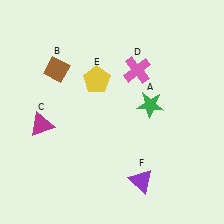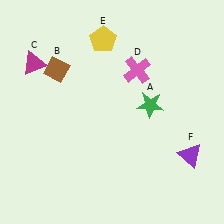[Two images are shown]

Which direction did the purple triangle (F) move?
The purple triangle (F) moved right.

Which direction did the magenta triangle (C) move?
The magenta triangle (C) moved up.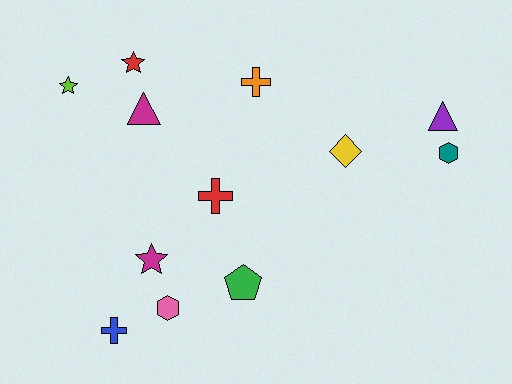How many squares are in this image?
There are no squares.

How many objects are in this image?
There are 12 objects.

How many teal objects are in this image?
There is 1 teal object.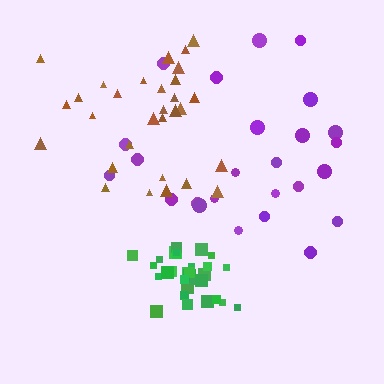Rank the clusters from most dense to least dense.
green, brown, purple.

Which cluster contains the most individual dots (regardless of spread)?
Brown (31).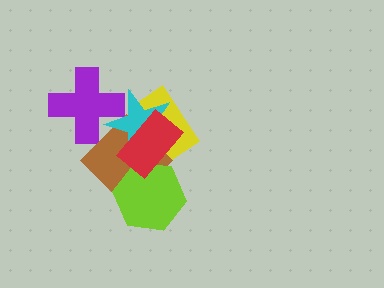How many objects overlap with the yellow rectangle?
3 objects overlap with the yellow rectangle.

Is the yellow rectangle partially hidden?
Yes, it is partially covered by another shape.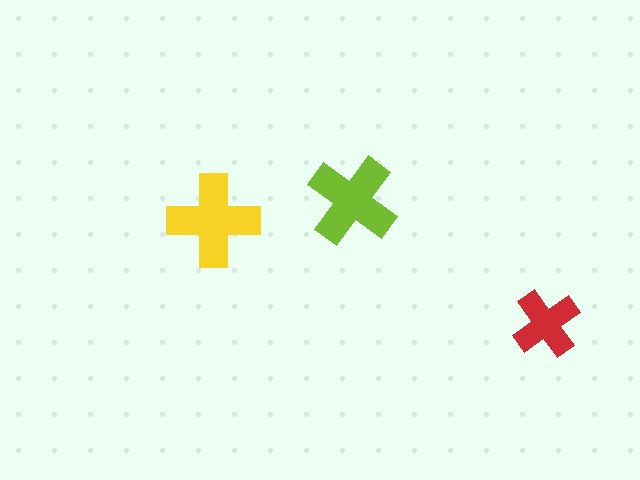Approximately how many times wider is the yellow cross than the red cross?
About 1.5 times wider.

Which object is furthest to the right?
The red cross is rightmost.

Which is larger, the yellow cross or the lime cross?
The yellow one.